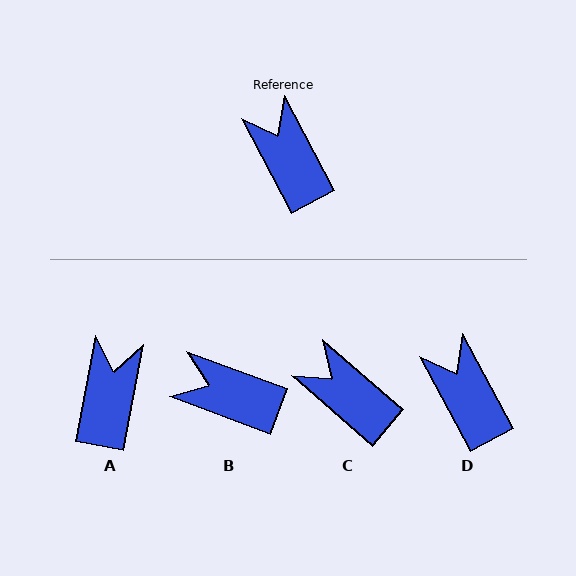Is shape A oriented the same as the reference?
No, it is off by about 39 degrees.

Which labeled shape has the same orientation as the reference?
D.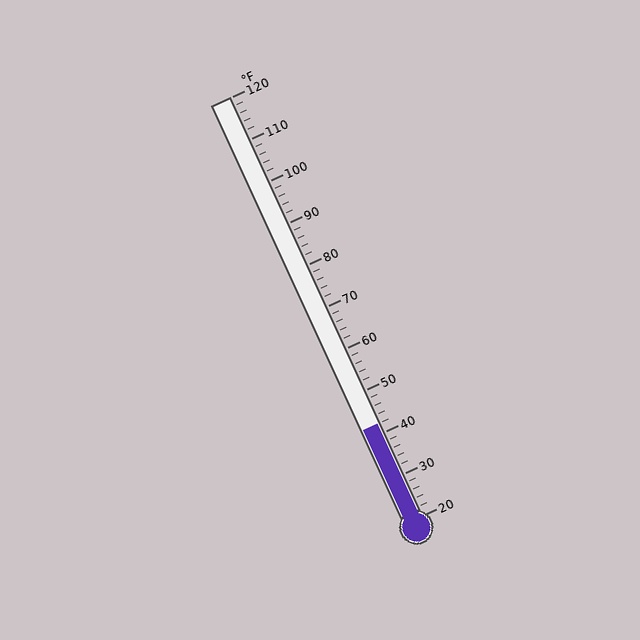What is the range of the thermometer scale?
The thermometer scale ranges from 20°F to 120°F.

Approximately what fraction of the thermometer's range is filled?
The thermometer is filled to approximately 20% of its range.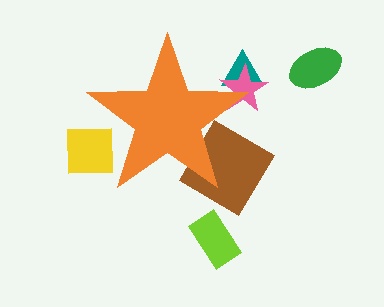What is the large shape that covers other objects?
An orange star.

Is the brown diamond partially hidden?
Yes, the brown diamond is partially hidden behind the orange star.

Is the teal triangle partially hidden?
Yes, the teal triangle is partially hidden behind the orange star.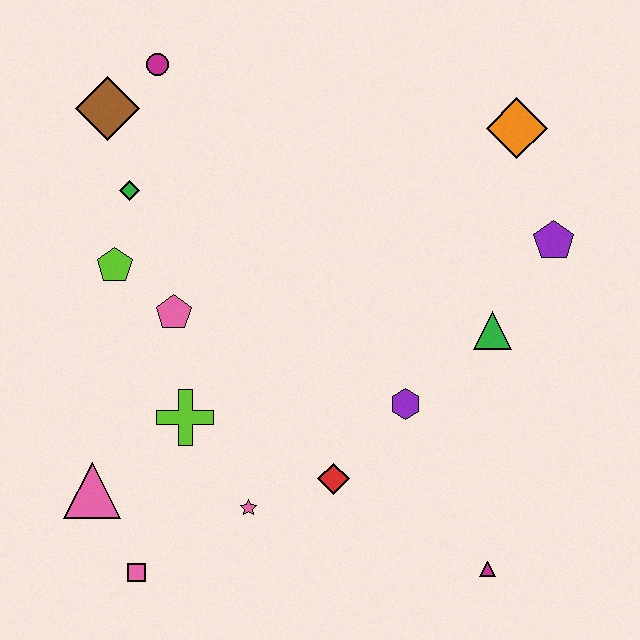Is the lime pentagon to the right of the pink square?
No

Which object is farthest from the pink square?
The orange diamond is farthest from the pink square.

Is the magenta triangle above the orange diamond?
No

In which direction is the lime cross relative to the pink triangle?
The lime cross is to the right of the pink triangle.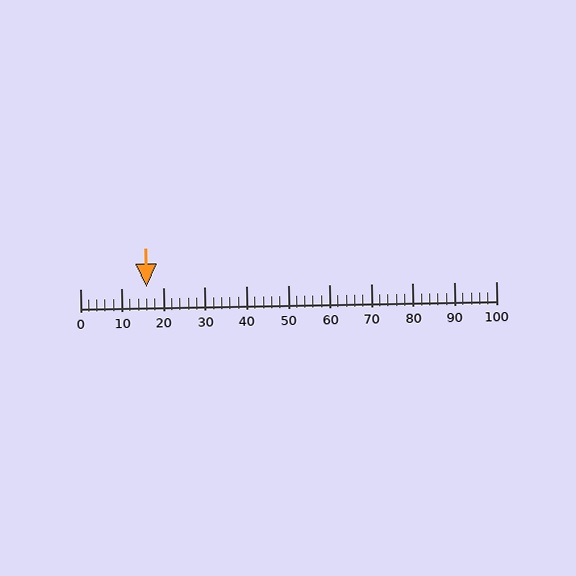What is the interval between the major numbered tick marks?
The major tick marks are spaced 10 units apart.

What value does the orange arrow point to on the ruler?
The orange arrow points to approximately 16.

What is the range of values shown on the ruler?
The ruler shows values from 0 to 100.